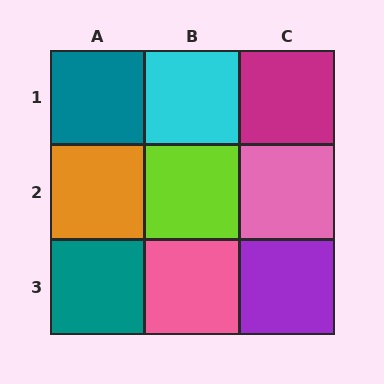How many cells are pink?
2 cells are pink.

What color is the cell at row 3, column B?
Pink.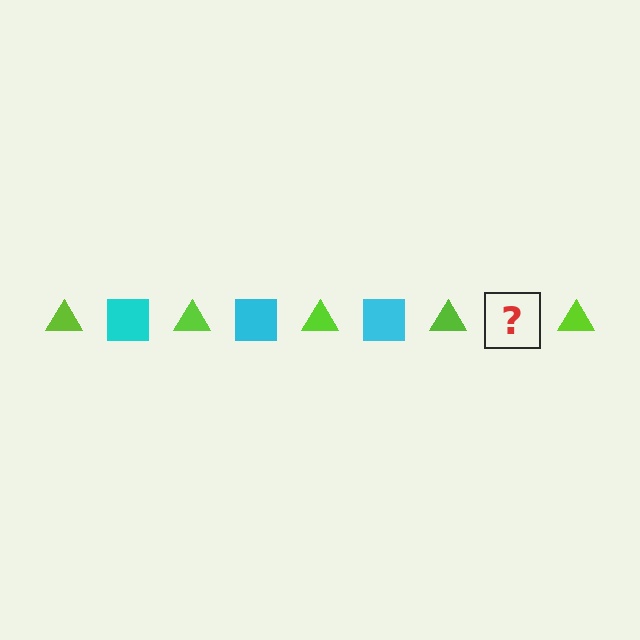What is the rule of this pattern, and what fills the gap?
The rule is that the pattern alternates between lime triangle and cyan square. The gap should be filled with a cyan square.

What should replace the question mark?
The question mark should be replaced with a cyan square.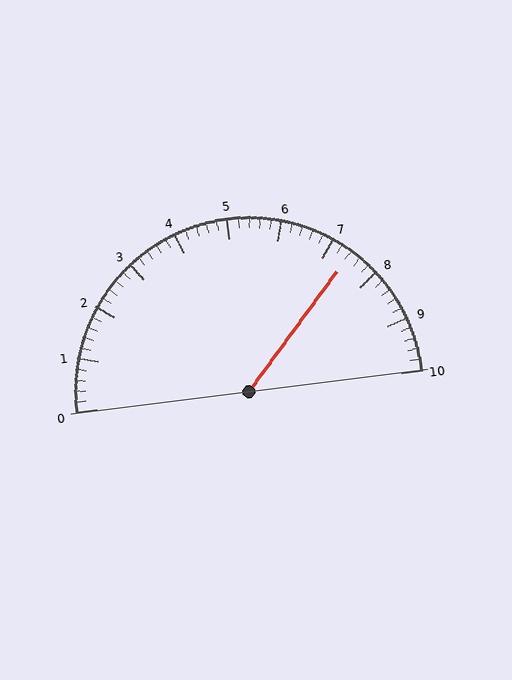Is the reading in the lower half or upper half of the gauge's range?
The reading is in the upper half of the range (0 to 10).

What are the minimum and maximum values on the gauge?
The gauge ranges from 0 to 10.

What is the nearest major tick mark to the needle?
The nearest major tick mark is 7.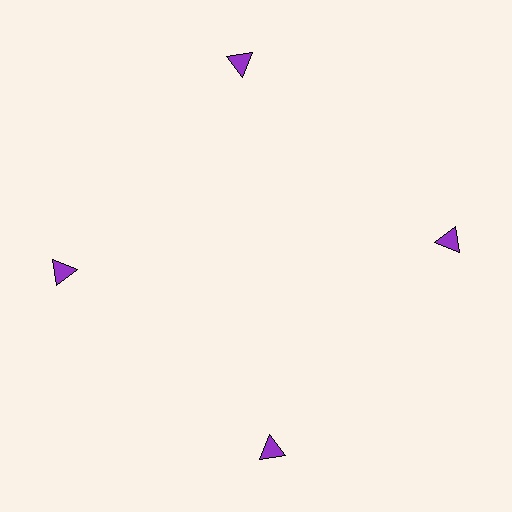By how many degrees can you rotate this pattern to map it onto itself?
The pattern maps onto itself every 90 degrees of rotation.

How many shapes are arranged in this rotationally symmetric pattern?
There are 4 shapes, arranged in 4 groups of 1.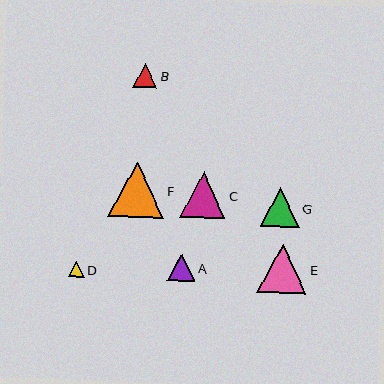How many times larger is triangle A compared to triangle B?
Triangle A is approximately 1.1 times the size of triangle B.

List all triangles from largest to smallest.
From largest to smallest: F, E, C, G, A, B, D.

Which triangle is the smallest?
Triangle D is the smallest with a size of approximately 16 pixels.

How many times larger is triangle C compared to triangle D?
Triangle C is approximately 2.9 times the size of triangle D.